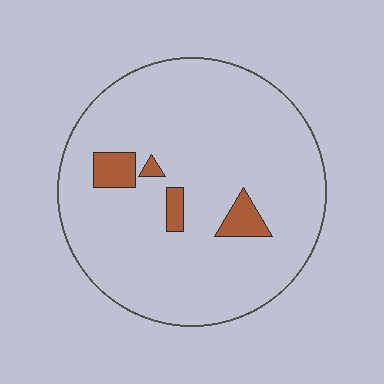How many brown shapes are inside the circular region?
4.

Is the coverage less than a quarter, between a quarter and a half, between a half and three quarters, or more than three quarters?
Less than a quarter.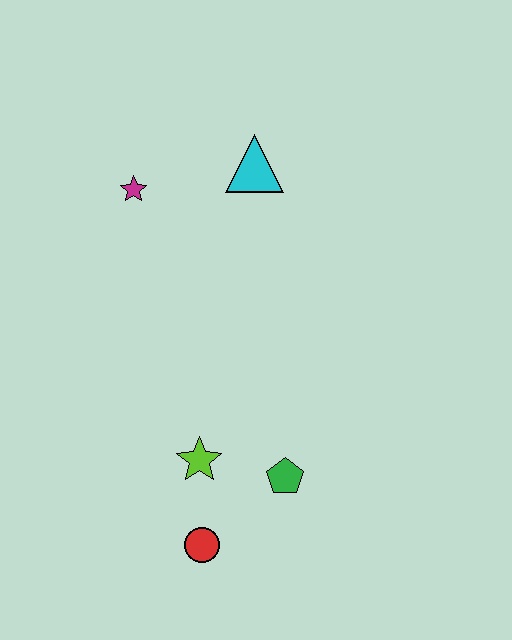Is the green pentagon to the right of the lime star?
Yes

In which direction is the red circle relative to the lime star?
The red circle is below the lime star.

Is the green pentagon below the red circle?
No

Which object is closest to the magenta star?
The cyan triangle is closest to the magenta star.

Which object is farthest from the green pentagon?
The magenta star is farthest from the green pentagon.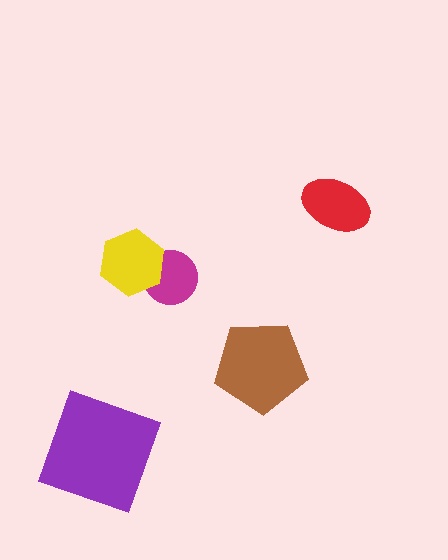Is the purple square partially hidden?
No, no other shape covers it.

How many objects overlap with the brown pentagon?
0 objects overlap with the brown pentagon.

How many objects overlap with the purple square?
0 objects overlap with the purple square.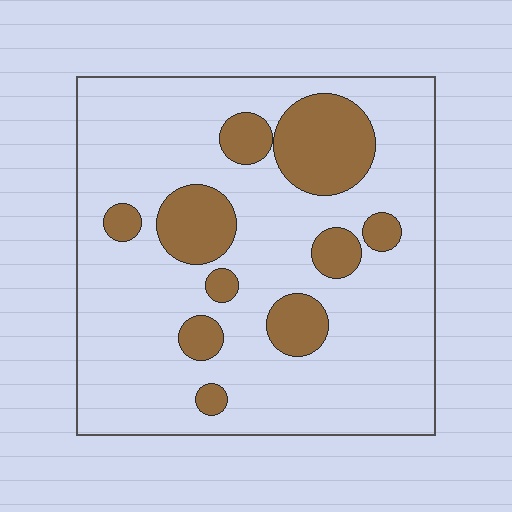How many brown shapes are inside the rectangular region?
10.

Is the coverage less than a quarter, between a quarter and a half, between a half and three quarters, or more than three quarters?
Less than a quarter.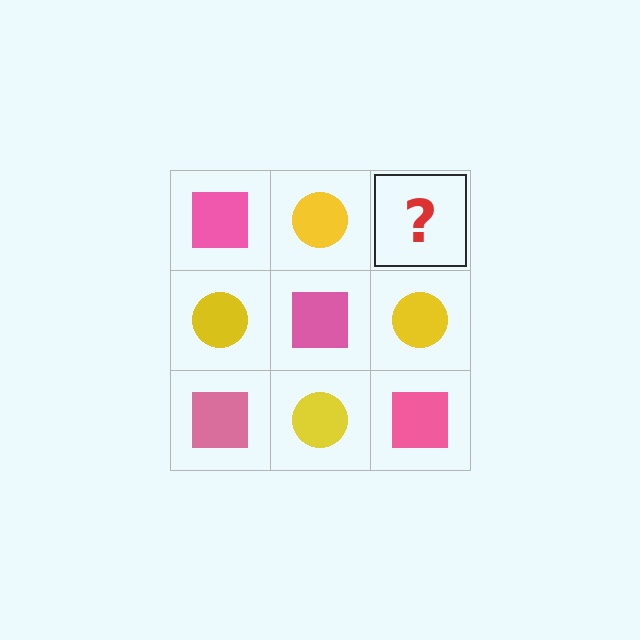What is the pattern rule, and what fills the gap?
The rule is that it alternates pink square and yellow circle in a checkerboard pattern. The gap should be filled with a pink square.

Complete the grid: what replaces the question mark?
The question mark should be replaced with a pink square.